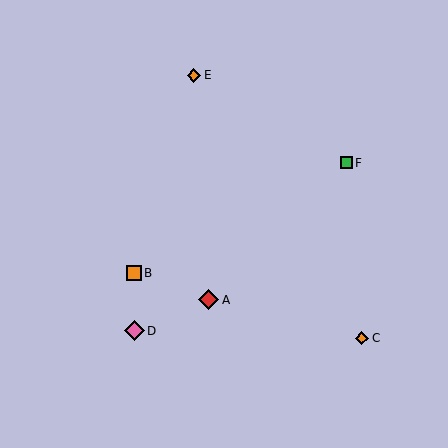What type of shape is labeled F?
Shape F is a green square.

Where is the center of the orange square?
The center of the orange square is at (134, 273).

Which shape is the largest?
The red diamond (labeled A) is the largest.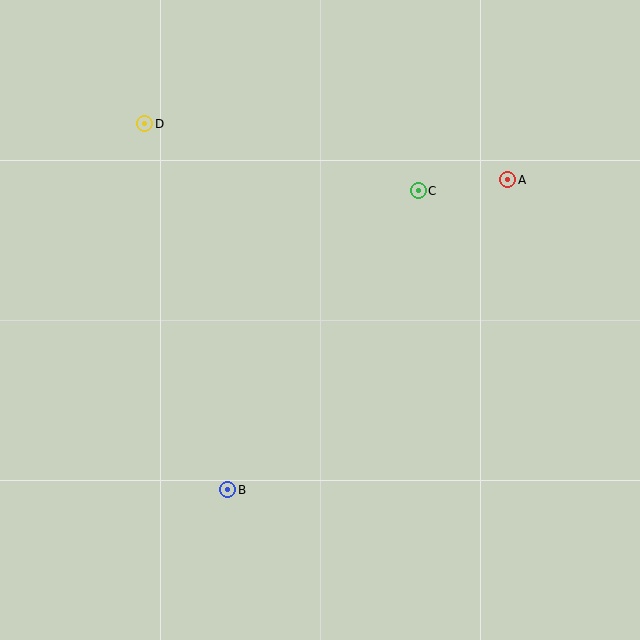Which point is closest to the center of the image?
Point C at (418, 191) is closest to the center.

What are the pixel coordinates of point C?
Point C is at (418, 191).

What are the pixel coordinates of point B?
Point B is at (228, 490).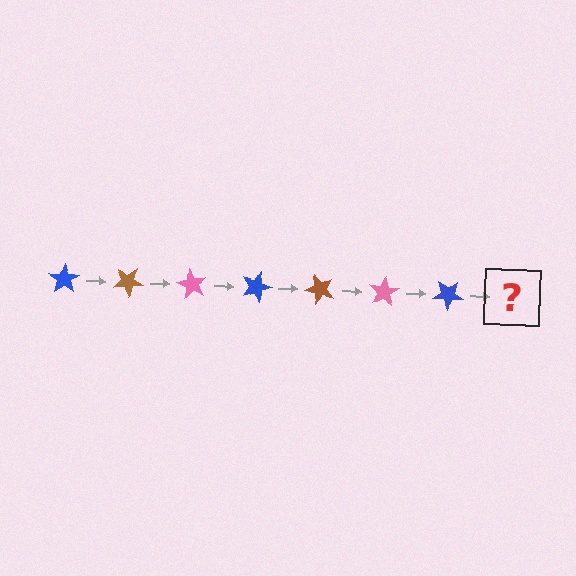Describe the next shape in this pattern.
It should be a brown star, rotated 210 degrees from the start.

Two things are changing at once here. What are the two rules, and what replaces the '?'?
The two rules are that it rotates 30 degrees each step and the color cycles through blue, brown, and pink. The '?' should be a brown star, rotated 210 degrees from the start.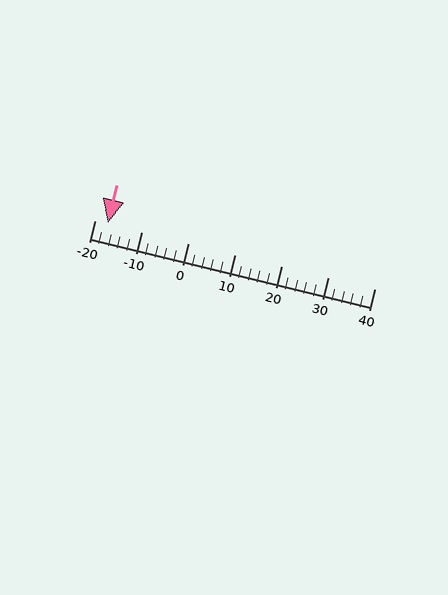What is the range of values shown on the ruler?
The ruler shows values from -20 to 40.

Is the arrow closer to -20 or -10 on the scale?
The arrow is closer to -20.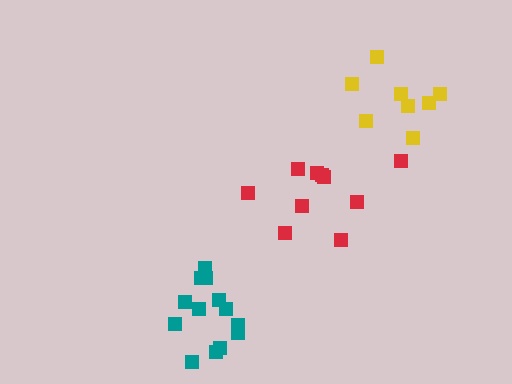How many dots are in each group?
Group 1: 10 dots, Group 2: 8 dots, Group 3: 13 dots (31 total).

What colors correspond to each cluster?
The clusters are colored: red, yellow, teal.